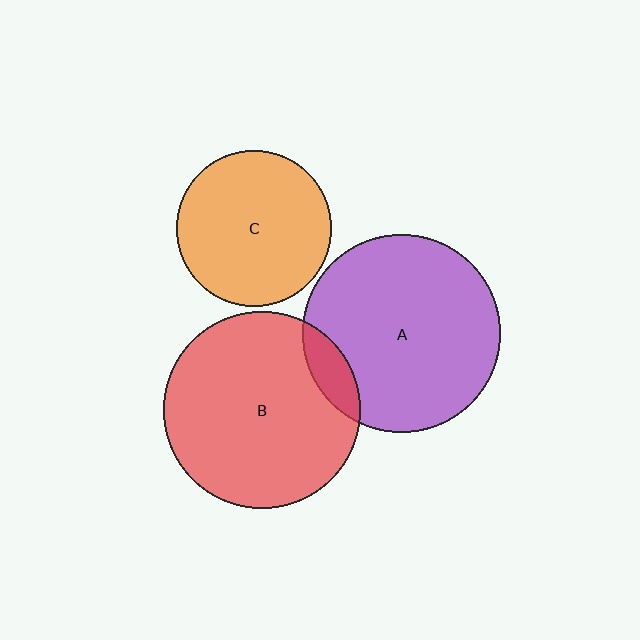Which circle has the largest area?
Circle A (purple).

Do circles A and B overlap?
Yes.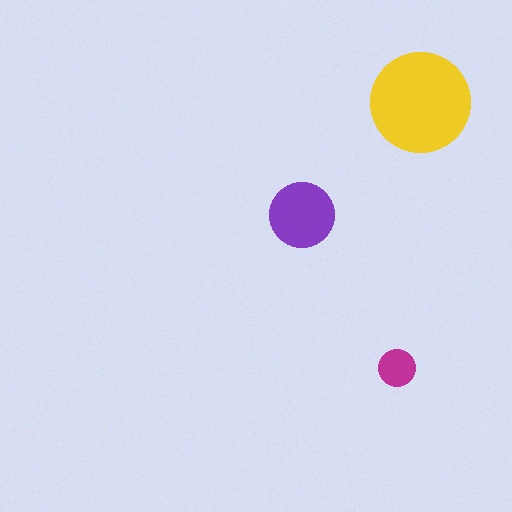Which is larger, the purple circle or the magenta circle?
The purple one.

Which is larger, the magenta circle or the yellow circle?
The yellow one.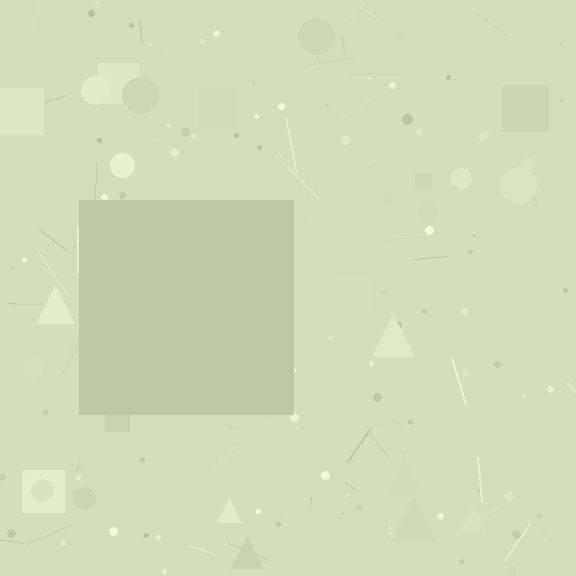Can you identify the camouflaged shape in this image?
The camouflaged shape is a square.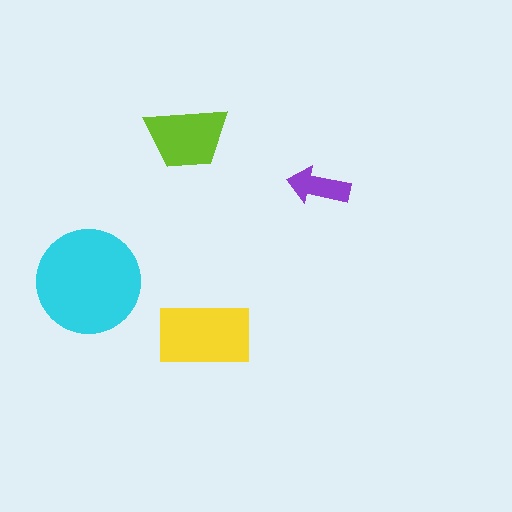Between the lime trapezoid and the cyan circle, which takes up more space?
The cyan circle.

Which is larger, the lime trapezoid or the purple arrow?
The lime trapezoid.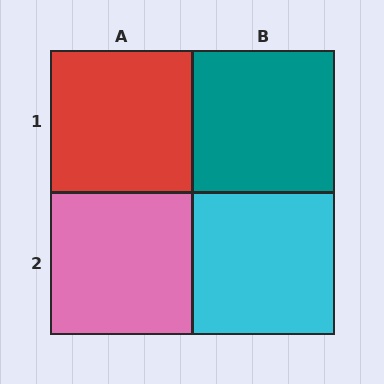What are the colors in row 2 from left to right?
Pink, cyan.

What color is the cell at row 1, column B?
Teal.